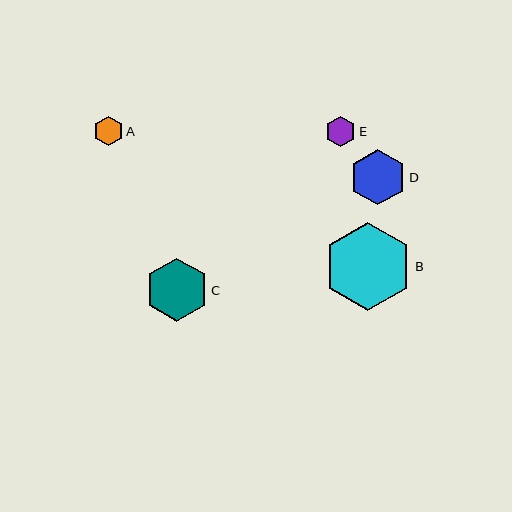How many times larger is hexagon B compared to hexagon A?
Hexagon B is approximately 3.0 times the size of hexagon A.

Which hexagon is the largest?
Hexagon B is the largest with a size of approximately 88 pixels.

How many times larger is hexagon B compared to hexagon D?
Hexagon B is approximately 1.6 times the size of hexagon D.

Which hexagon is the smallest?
Hexagon A is the smallest with a size of approximately 29 pixels.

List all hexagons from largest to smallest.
From largest to smallest: B, C, D, E, A.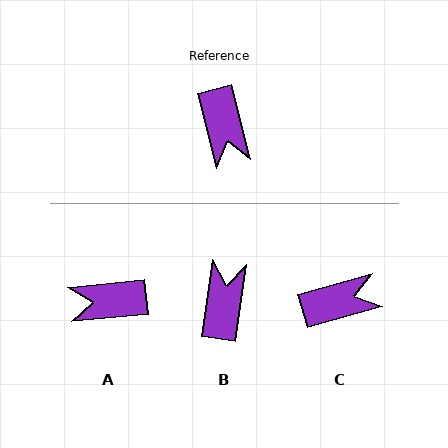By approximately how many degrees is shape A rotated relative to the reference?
Approximately 99 degrees clockwise.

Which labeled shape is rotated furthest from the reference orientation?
B, about 157 degrees away.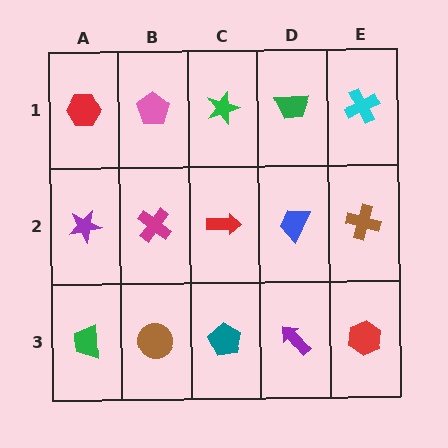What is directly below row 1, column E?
A brown cross.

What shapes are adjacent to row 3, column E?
A brown cross (row 2, column E), a purple arrow (row 3, column D).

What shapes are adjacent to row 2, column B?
A pink pentagon (row 1, column B), a brown circle (row 3, column B), a purple star (row 2, column A), a red arrow (row 2, column C).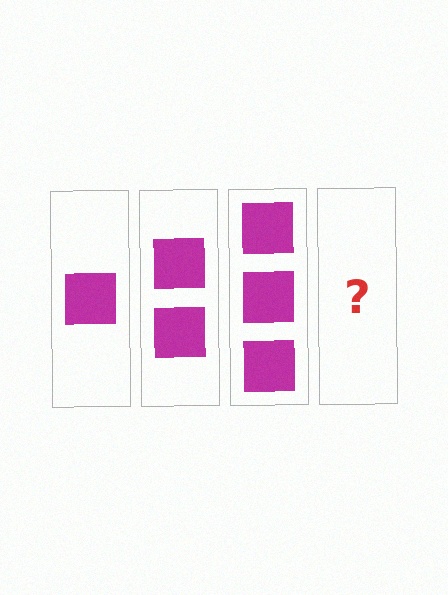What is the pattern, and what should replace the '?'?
The pattern is that each step adds one more square. The '?' should be 4 squares.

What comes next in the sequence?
The next element should be 4 squares.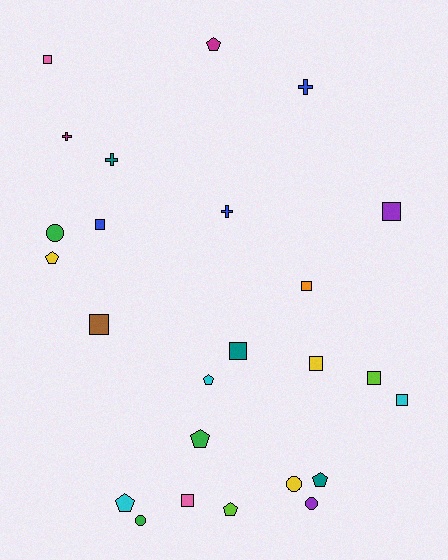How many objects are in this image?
There are 25 objects.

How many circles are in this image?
There are 4 circles.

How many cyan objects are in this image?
There are 3 cyan objects.